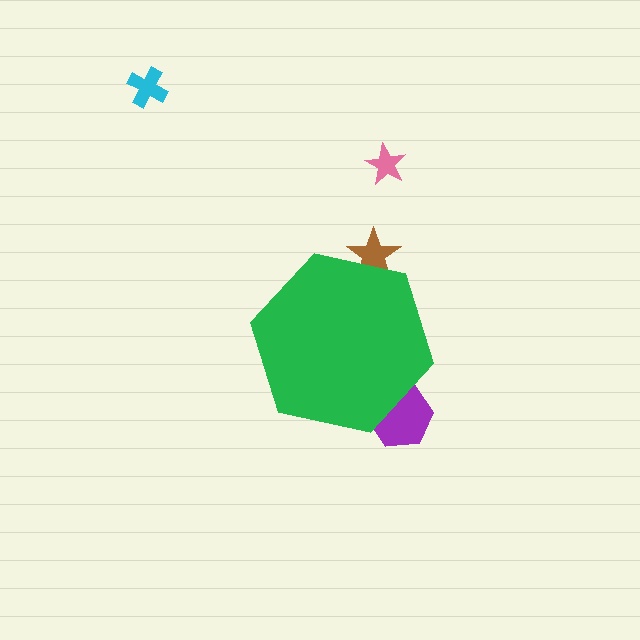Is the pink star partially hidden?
No, the pink star is fully visible.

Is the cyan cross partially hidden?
No, the cyan cross is fully visible.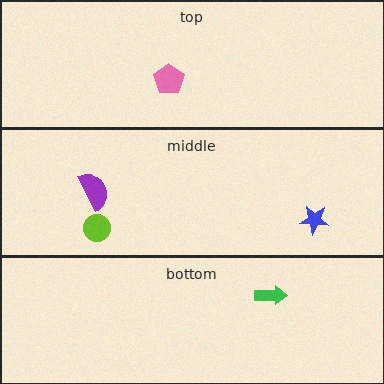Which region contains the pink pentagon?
The top region.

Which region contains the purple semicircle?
The middle region.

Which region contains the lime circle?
The middle region.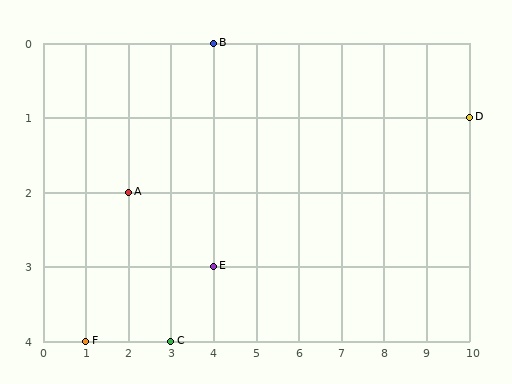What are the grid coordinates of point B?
Point B is at grid coordinates (4, 0).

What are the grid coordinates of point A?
Point A is at grid coordinates (2, 2).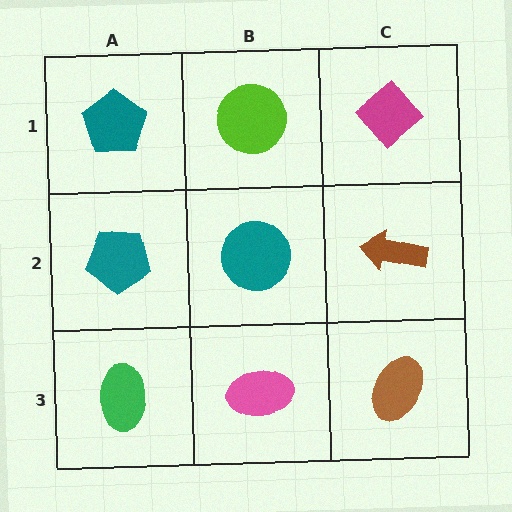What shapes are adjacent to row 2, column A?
A teal pentagon (row 1, column A), a green ellipse (row 3, column A), a teal circle (row 2, column B).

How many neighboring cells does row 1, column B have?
3.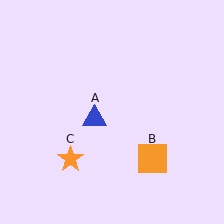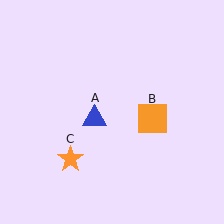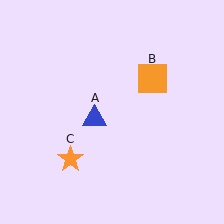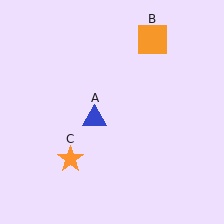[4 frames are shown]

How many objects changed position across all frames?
1 object changed position: orange square (object B).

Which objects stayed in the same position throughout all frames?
Blue triangle (object A) and orange star (object C) remained stationary.